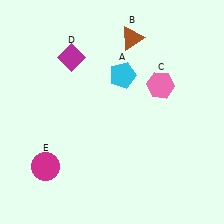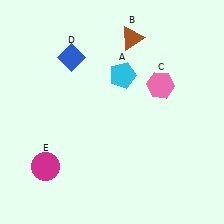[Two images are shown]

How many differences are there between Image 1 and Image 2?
There is 1 difference between the two images.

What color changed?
The diamond (D) changed from magenta in Image 1 to blue in Image 2.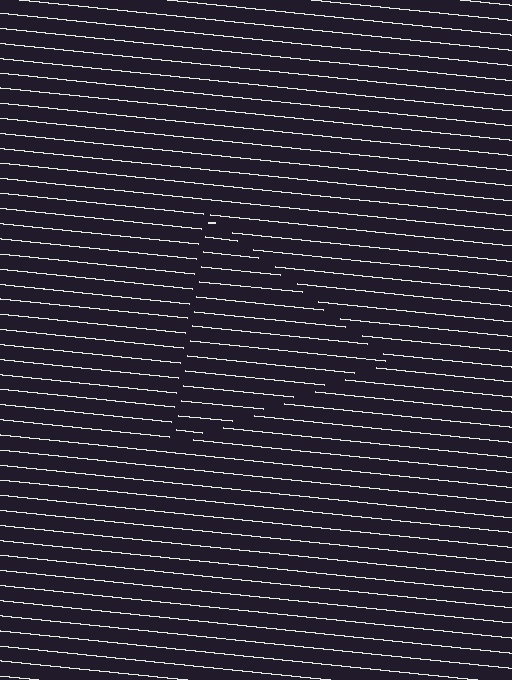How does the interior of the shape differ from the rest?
The interior of the shape contains the same grating, shifted by half a period — the contour is defined by the phase discontinuity where line-ends from the inner and outer gratings abut.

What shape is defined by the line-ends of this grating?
An illusory triangle. The interior of the shape contains the same grating, shifted by half a period — the contour is defined by the phase discontinuity where line-ends from the inner and outer gratings abut.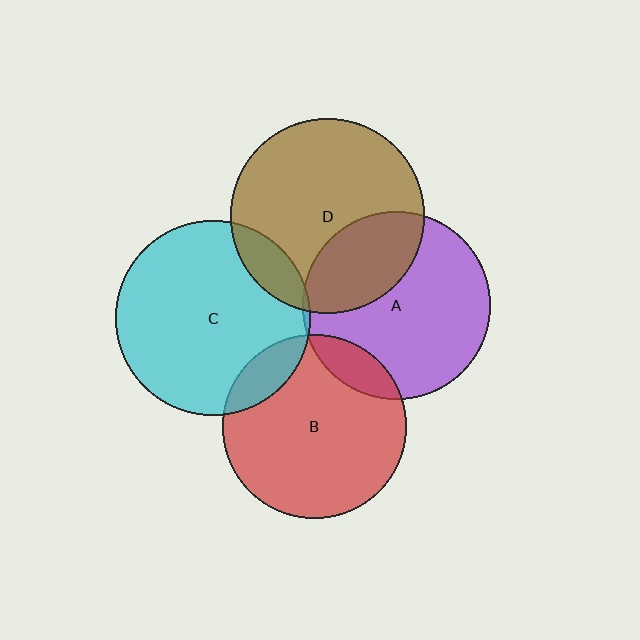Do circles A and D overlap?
Yes.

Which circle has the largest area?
Circle C (cyan).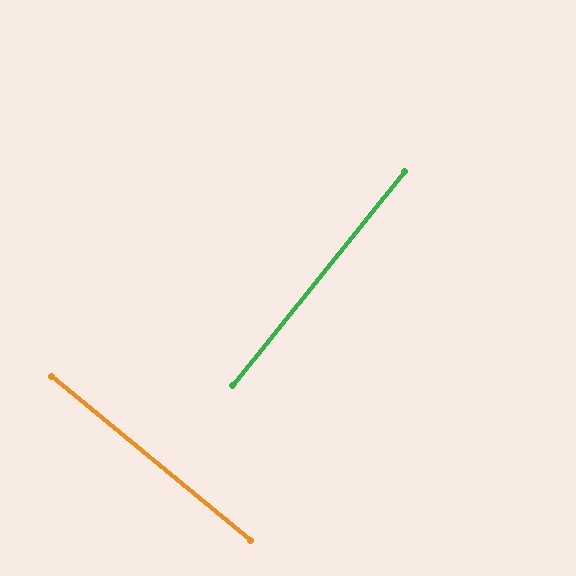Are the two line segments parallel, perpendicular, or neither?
Perpendicular — they meet at approximately 89°.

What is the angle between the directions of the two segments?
Approximately 89 degrees.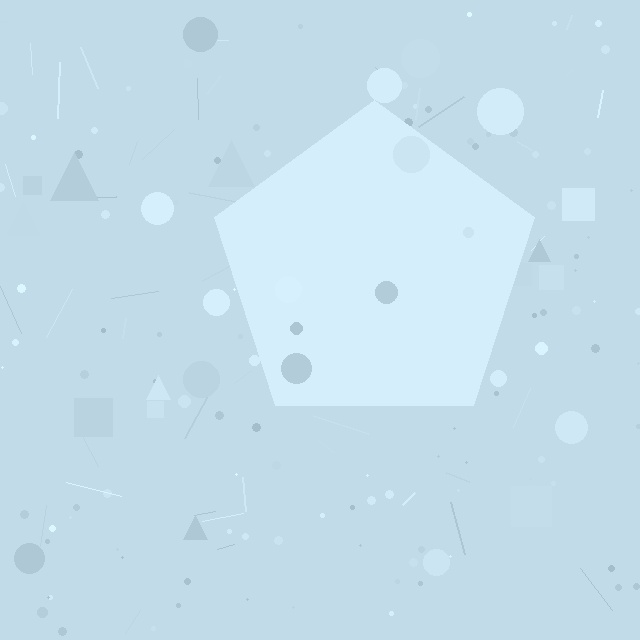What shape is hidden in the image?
A pentagon is hidden in the image.